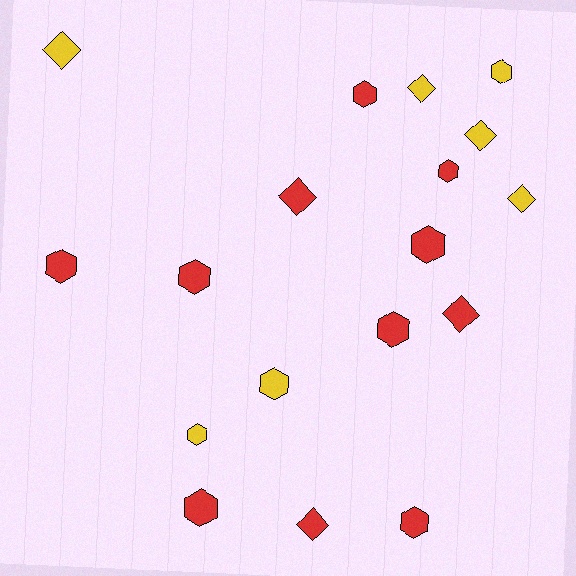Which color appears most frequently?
Red, with 11 objects.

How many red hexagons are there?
There are 8 red hexagons.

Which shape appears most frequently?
Hexagon, with 11 objects.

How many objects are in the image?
There are 18 objects.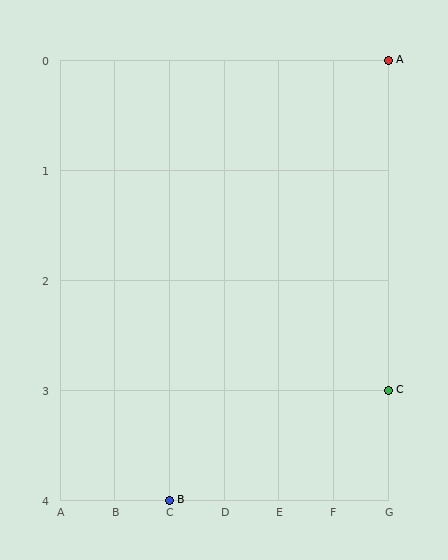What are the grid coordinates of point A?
Point A is at grid coordinates (G, 0).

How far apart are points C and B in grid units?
Points C and B are 4 columns and 1 row apart (about 4.1 grid units diagonally).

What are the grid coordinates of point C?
Point C is at grid coordinates (G, 3).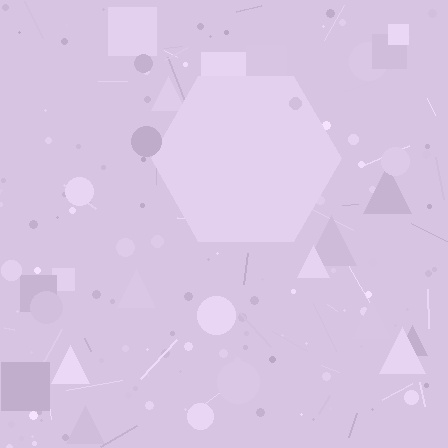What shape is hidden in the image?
A hexagon is hidden in the image.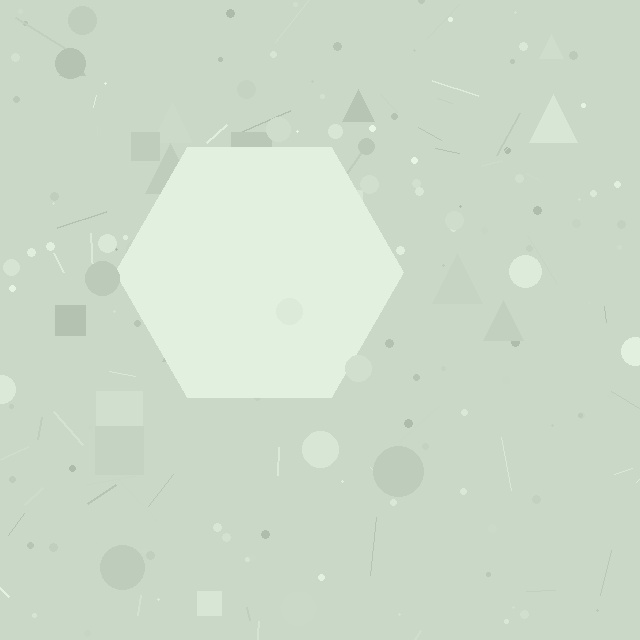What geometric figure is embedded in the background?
A hexagon is embedded in the background.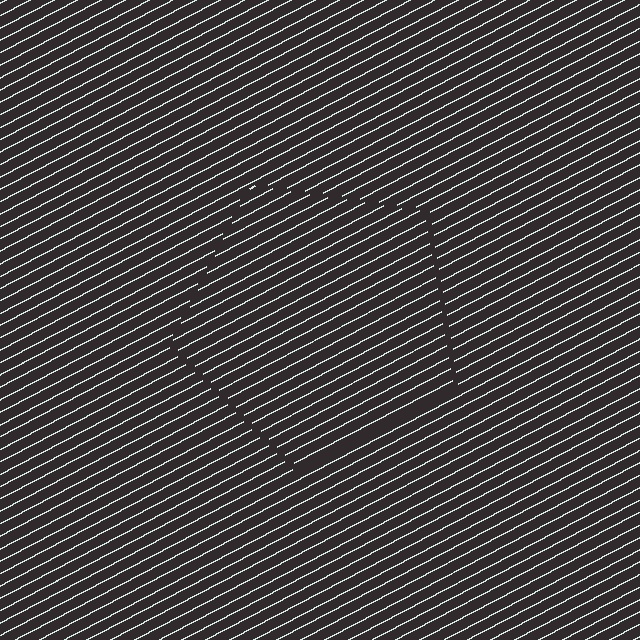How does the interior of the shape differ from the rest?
The interior of the shape contains the same grating, shifted by half a period — the contour is defined by the phase discontinuity where line-ends from the inner and outer gratings abut.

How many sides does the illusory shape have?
5 sides — the line-ends trace a pentagon.